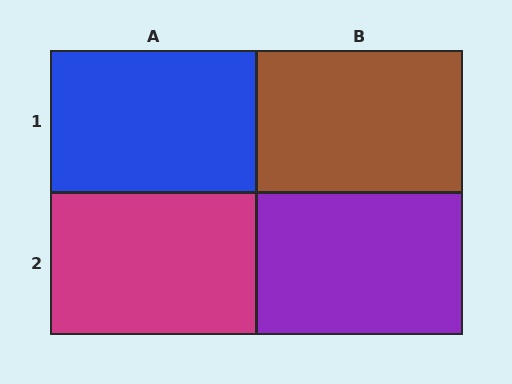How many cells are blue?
1 cell is blue.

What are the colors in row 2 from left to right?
Magenta, purple.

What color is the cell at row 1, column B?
Brown.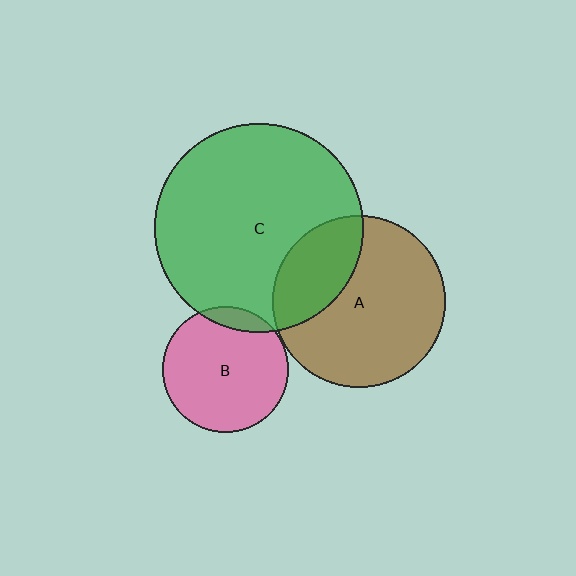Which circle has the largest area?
Circle C (green).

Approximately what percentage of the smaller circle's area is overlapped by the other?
Approximately 10%.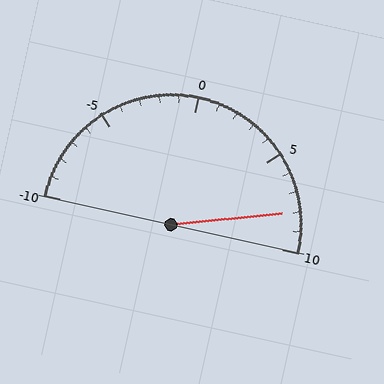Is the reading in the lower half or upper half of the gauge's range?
The reading is in the upper half of the range (-10 to 10).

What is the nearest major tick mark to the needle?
The nearest major tick mark is 10.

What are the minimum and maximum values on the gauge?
The gauge ranges from -10 to 10.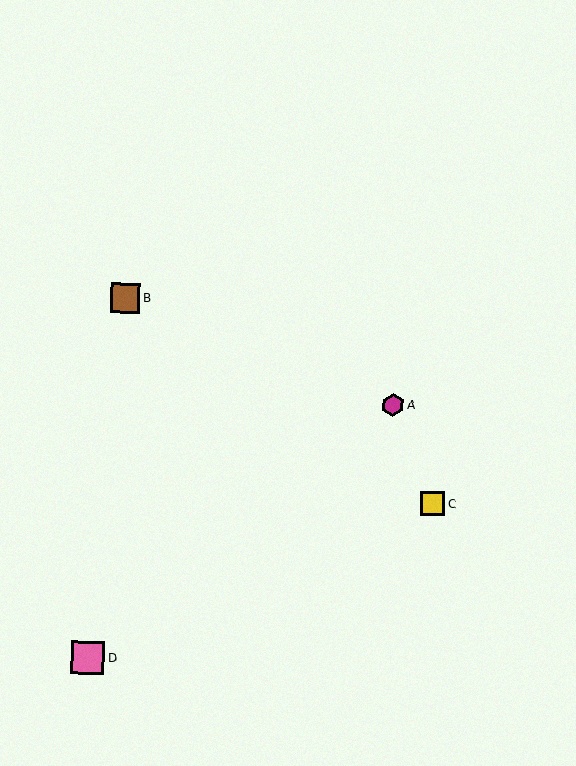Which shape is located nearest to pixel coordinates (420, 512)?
The yellow square (labeled C) at (433, 504) is nearest to that location.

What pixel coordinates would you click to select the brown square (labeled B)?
Click at (125, 298) to select the brown square B.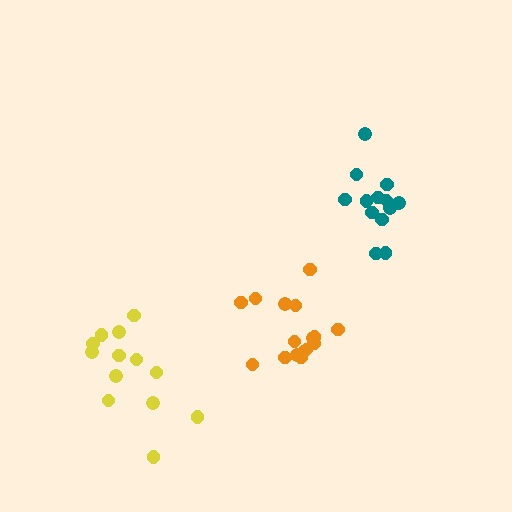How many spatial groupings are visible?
There are 3 spatial groupings.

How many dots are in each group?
Group 1: 13 dots, Group 2: 16 dots, Group 3: 13 dots (42 total).